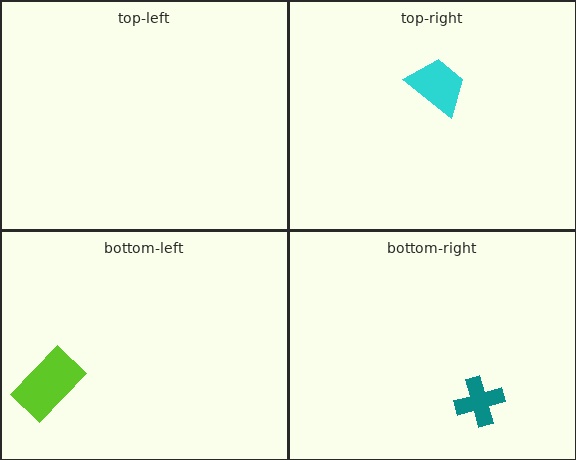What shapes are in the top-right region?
The cyan trapezoid.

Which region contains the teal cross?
The bottom-right region.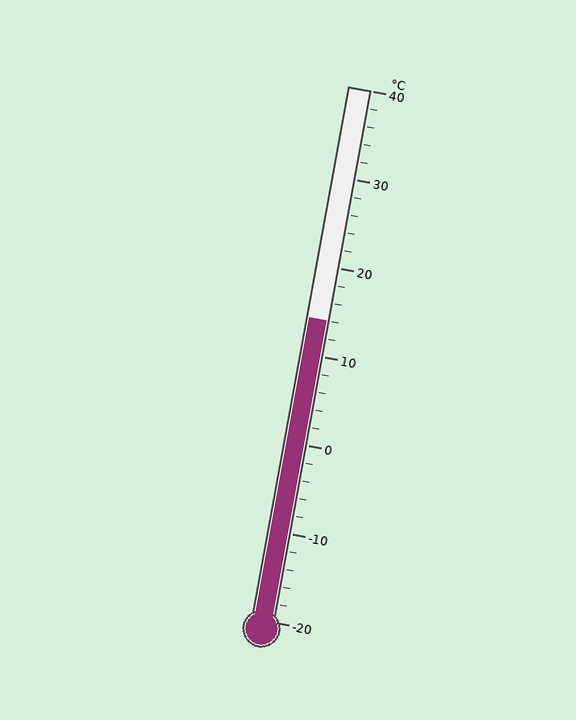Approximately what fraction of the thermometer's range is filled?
The thermometer is filled to approximately 55% of its range.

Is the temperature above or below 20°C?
The temperature is below 20°C.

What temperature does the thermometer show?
The thermometer shows approximately 14°C.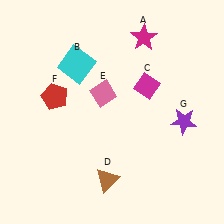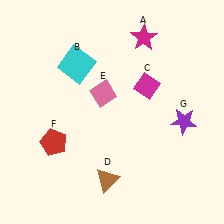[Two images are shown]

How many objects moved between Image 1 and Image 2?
1 object moved between the two images.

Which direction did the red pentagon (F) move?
The red pentagon (F) moved down.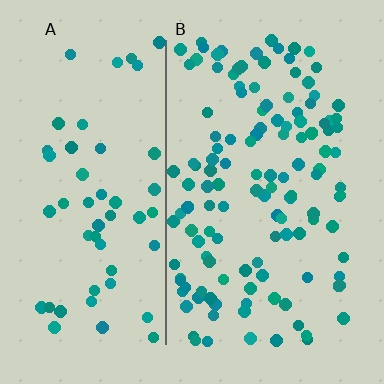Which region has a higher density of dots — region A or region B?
B (the right).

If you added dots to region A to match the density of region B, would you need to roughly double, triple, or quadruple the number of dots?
Approximately double.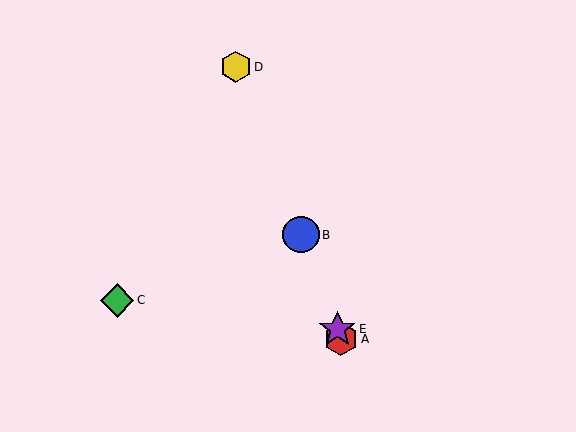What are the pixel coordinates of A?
Object A is at (341, 339).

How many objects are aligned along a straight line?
4 objects (A, B, D, E) are aligned along a straight line.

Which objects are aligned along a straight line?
Objects A, B, D, E are aligned along a straight line.